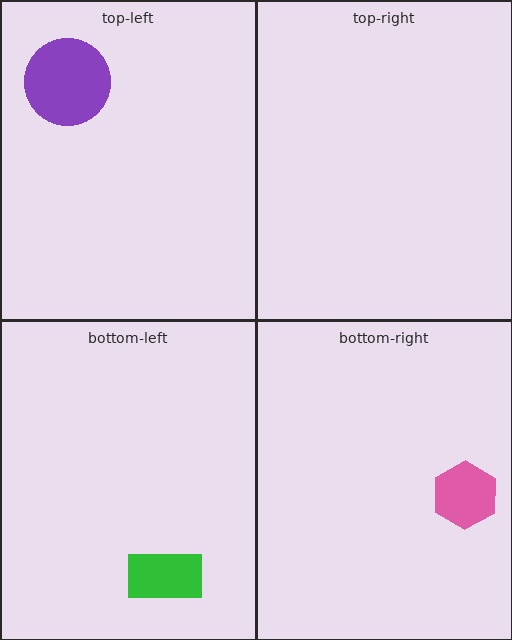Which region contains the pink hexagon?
The bottom-right region.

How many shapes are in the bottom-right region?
1.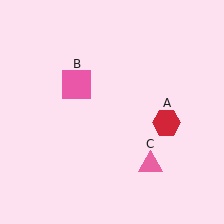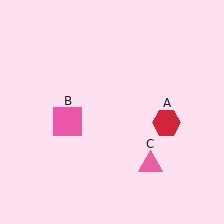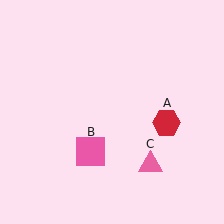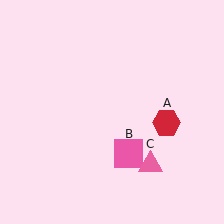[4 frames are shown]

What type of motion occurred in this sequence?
The pink square (object B) rotated counterclockwise around the center of the scene.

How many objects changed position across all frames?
1 object changed position: pink square (object B).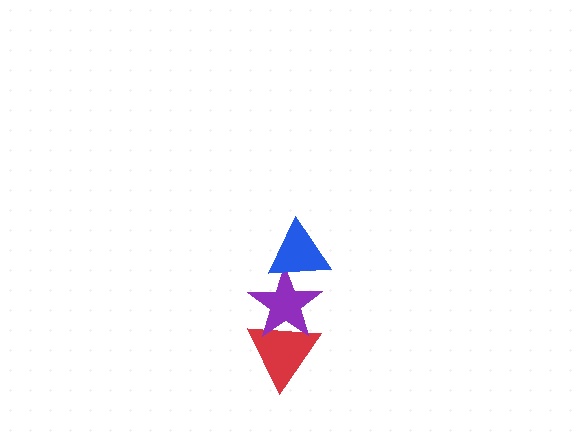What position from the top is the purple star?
The purple star is 2nd from the top.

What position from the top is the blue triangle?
The blue triangle is 1st from the top.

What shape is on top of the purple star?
The blue triangle is on top of the purple star.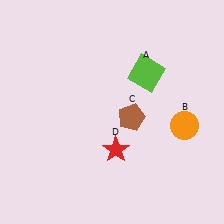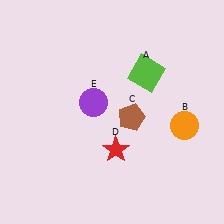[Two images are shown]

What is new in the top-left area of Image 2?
A purple circle (E) was added in the top-left area of Image 2.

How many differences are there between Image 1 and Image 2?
There is 1 difference between the two images.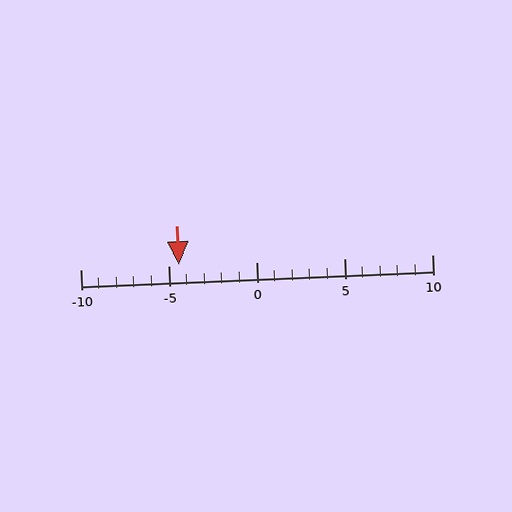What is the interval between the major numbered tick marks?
The major tick marks are spaced 5 units apart.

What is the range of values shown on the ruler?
The ruler shows values from -10 to 10.